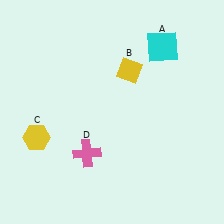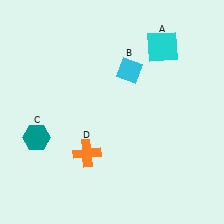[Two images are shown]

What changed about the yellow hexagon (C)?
In Image 1, C is yellow. In Image 2, it changed to teal.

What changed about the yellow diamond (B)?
In Image 1, B is yellow. In Image 2, it changed to cyan.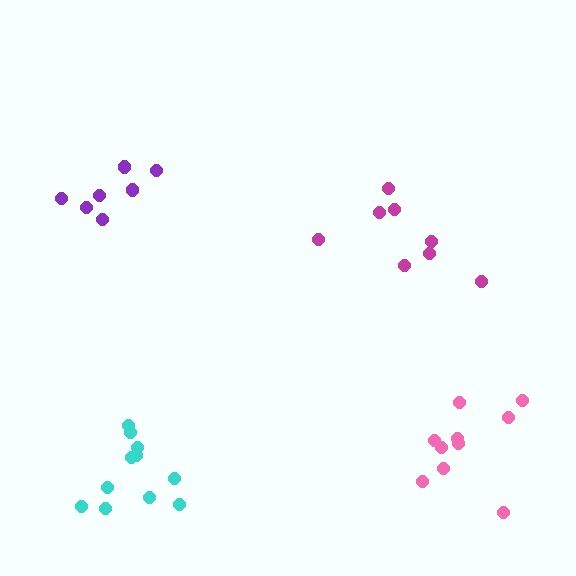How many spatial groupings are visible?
There are 4 spatial groupings.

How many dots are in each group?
Group 1: 10 dots, Group 2: 11 dots, Group 3: 8 dots, Group 4: 7 dots (36 total).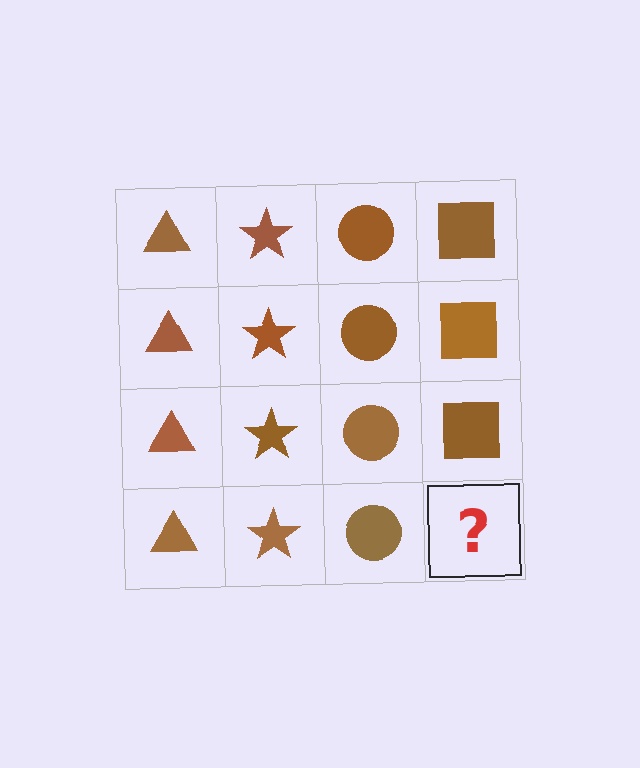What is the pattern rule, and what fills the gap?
The rule is that each column has a consistent shape. The gap should be filled with a brown square.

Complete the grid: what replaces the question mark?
The question mark should be replaced with a brown square.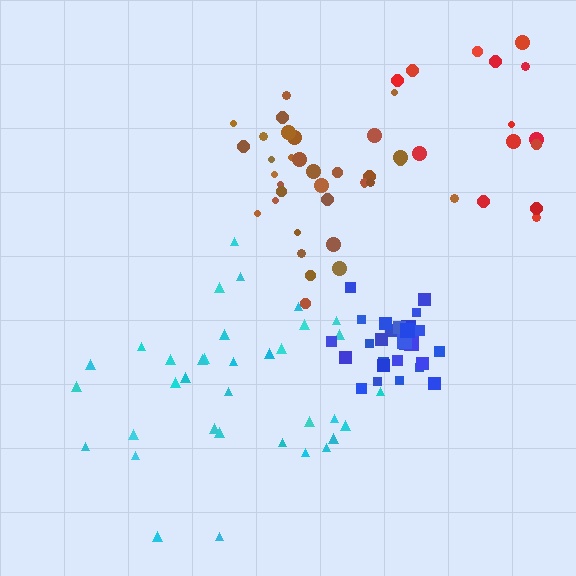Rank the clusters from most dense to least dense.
blue, brown, cyan, red.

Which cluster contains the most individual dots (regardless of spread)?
Cyan (35).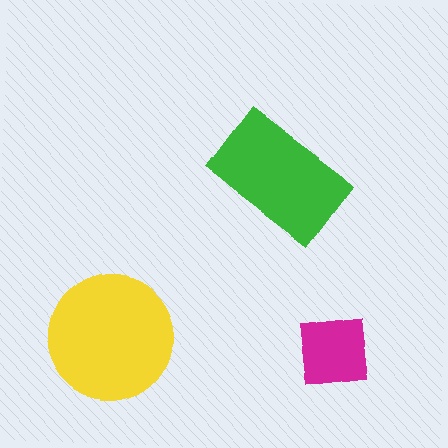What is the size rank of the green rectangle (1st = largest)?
2nd.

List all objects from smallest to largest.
The magenta square, the green rectangle, the yellow circle.